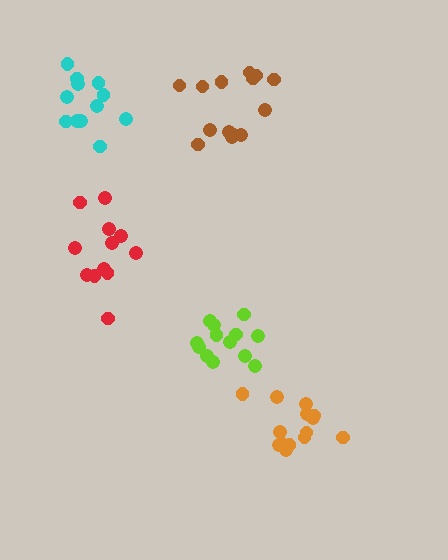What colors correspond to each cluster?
The clusters are colored: lime, orange, brown, red, cyan.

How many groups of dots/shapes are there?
There are 5 groups.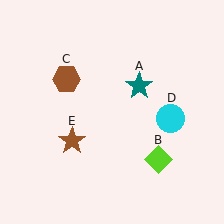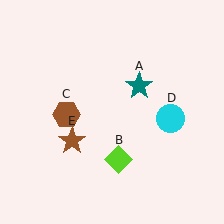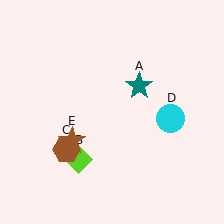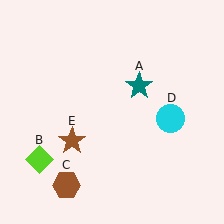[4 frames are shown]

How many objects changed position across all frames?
2 objects changed position: lime diamond (object B), brown hexagon (object C).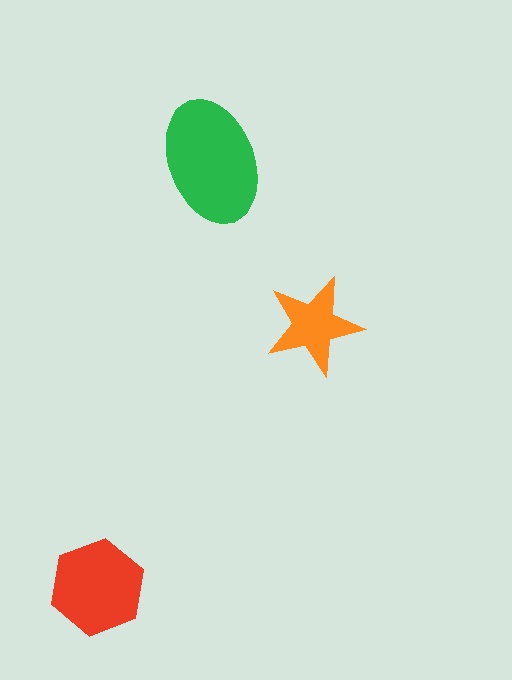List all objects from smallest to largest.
The orange star, the red hexagon, the green ellipse.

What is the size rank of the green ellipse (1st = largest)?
1st.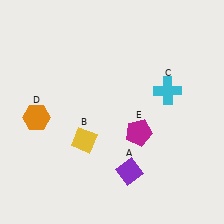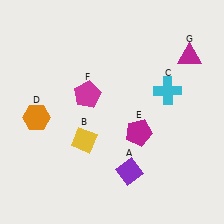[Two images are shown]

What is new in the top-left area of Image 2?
A magenta pentagon (F) was added in the top-left area of Image 2.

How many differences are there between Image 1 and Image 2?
There are 2 differences between the two images.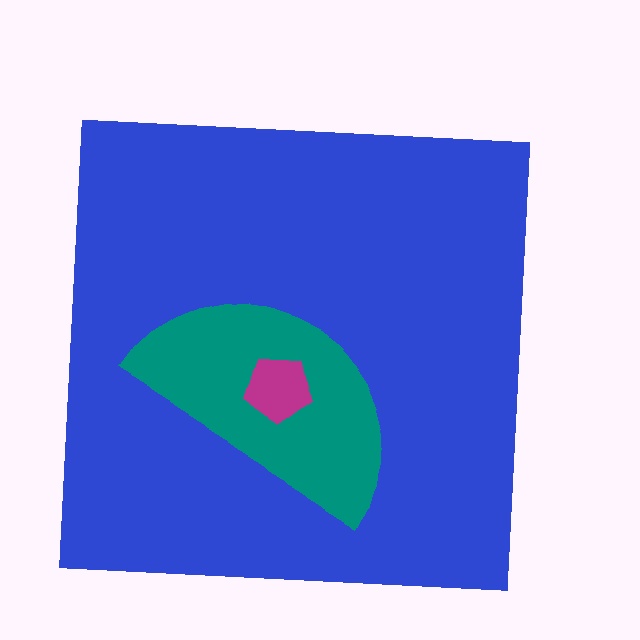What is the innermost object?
The magenta pentagon.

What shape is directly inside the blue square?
The teal semicircle.